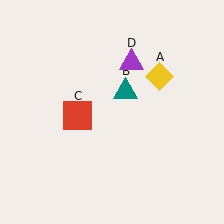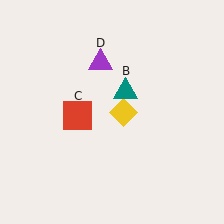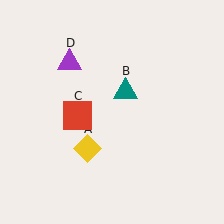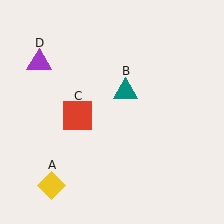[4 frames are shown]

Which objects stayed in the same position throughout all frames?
Teal triangle (object B) and red square (object C) remained stationary.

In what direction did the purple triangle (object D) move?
The purple triangle (object D) moved left.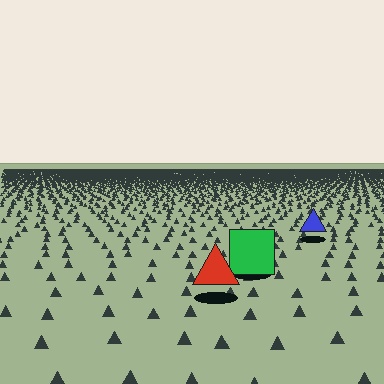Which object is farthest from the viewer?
The blue triangle is farthest from the viewer. It appears smaller and the ground texture around it is denser.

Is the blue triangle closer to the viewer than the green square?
No. The green square is closer — you can tell from the texture gradient: the ground texture is coarser near it.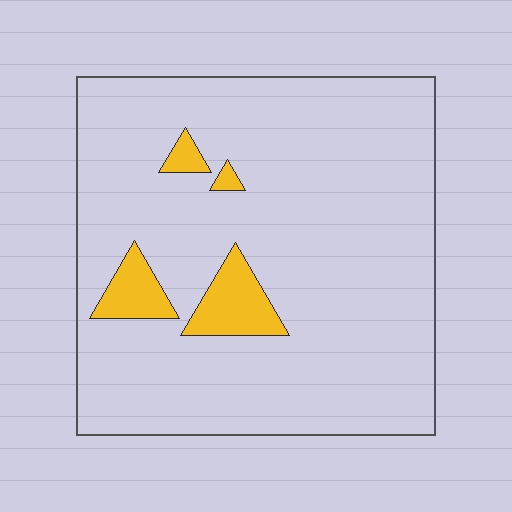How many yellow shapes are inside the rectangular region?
4.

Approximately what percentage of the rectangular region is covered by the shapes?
Approximately 10%.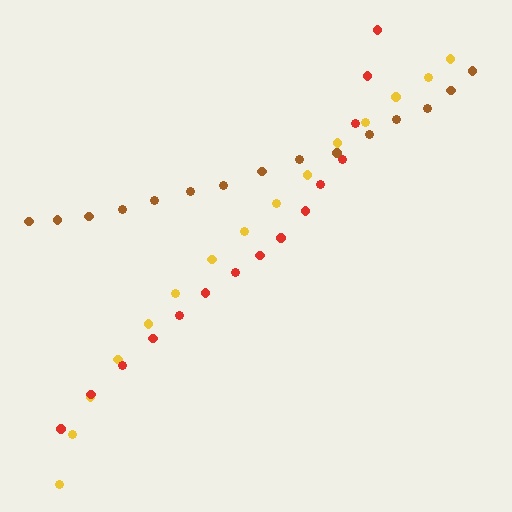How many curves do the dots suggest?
There are 3 distinct paths.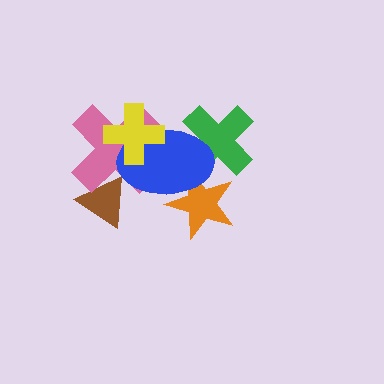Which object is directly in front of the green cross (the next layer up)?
The orange star is directly in front of the green cross.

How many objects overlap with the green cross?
2 objects overlap with the green cross.